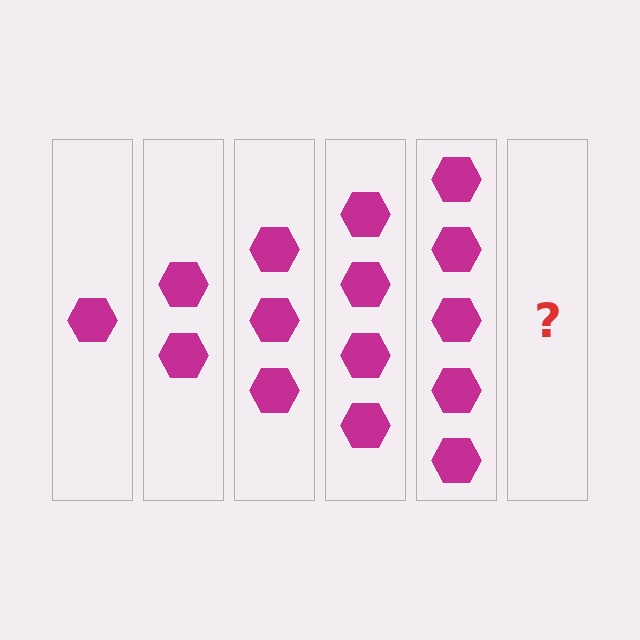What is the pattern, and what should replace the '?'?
The pattern is that each step adds one more hexagon. The '?' should be 6 hexagons.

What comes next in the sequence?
The next element should be 6 hexagons.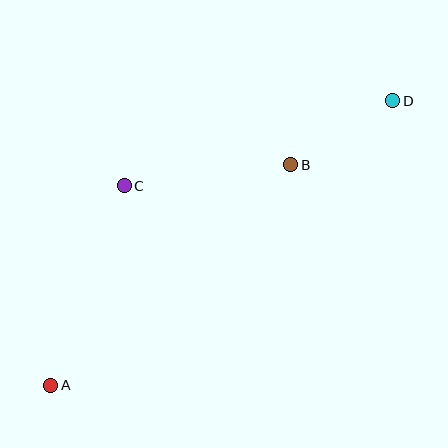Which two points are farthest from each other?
Points A and D are farthest from each other.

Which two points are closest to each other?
Points B and D are closest to each other.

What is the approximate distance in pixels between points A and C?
The distance between A and C is approximately 213 pixels.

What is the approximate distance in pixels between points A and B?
The distance between A and B is approximately 326 pixels.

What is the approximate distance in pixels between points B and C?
The distance between B and C is approximately 168 pixels.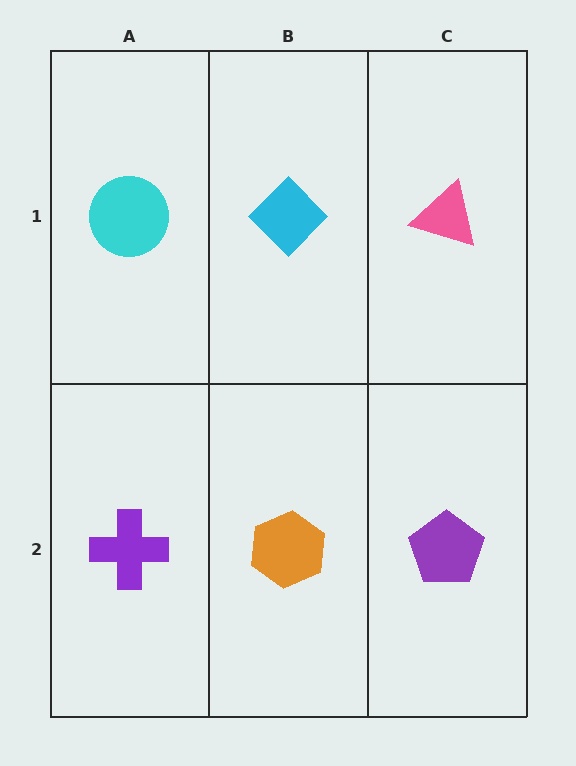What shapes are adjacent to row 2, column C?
A pink triangle (row 1, column C), an orange hexagon (row 2, column B).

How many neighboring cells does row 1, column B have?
3.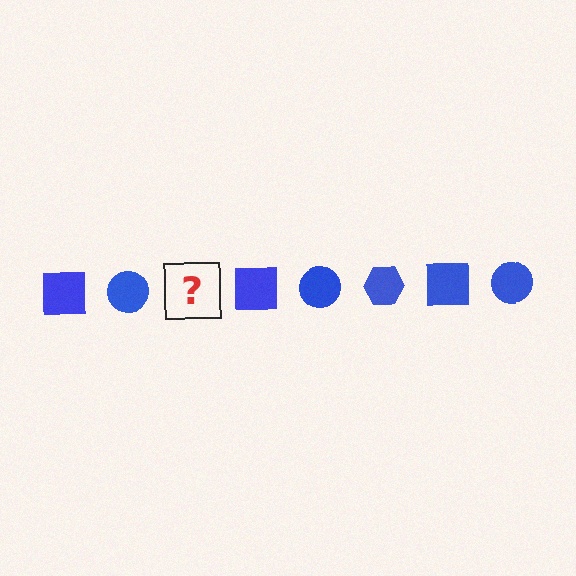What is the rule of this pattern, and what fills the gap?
The rule is that the pattern cycles through square, circle, hexagon shapes in blue. The gap should be filled with a blue hexagon.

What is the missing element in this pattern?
The missing element is a blue hexagon.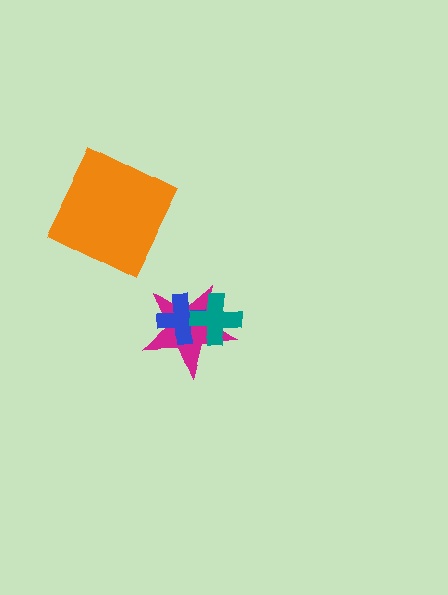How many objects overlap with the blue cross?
2 objects overlap with the blue cross.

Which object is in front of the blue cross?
The teal cross is in front of the blue cross.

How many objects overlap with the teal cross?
2 objects overlap with the teal cross.